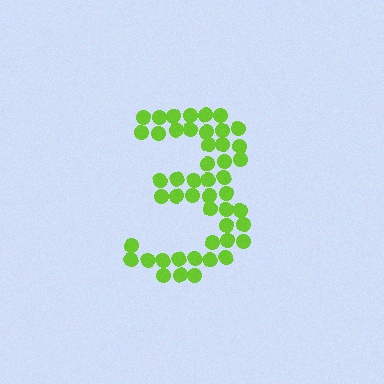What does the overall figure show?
The overall figure shows the digit 3.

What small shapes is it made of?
It is made of small circles.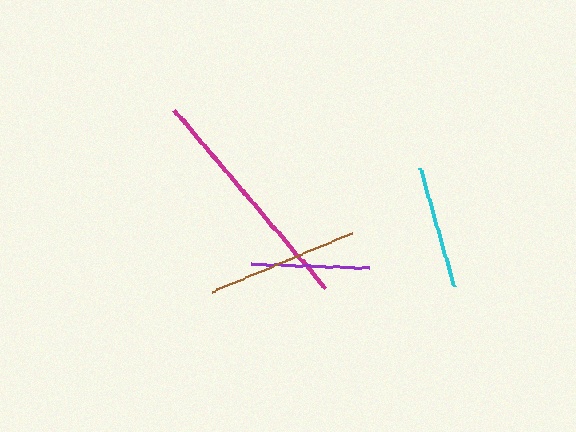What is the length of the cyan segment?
The cyan segment is approximately 123 pixels long.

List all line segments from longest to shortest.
From longest to shortest: magenta, brown, cyan, purple.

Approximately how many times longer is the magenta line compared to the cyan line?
The magenta line is approximately 1.9 times the length of the cyan line.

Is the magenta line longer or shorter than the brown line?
The magenta line is longer than the brown line.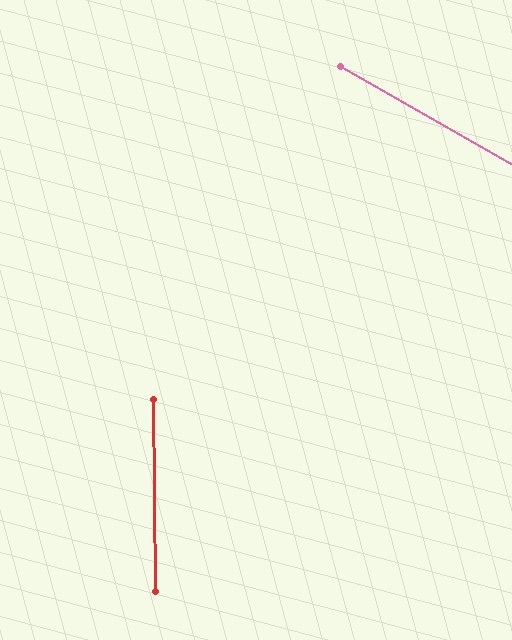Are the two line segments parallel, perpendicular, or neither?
Neither parallel nor perpendicular — they differ by about 59°.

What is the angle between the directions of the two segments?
Approximately 59 degrees.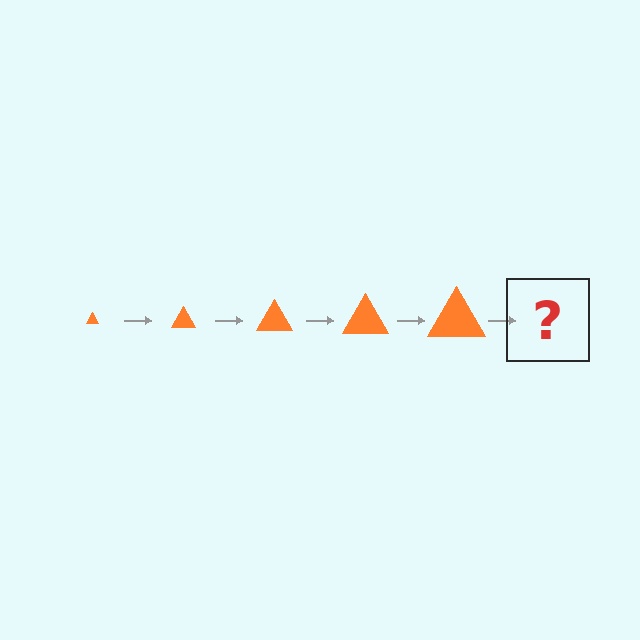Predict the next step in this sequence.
The next step is an orange triangle, larger than the previous one.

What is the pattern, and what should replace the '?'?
The pattern is that the triangle gets progressively larger each step. The '?' should be an orange triangle, larger than the previous one.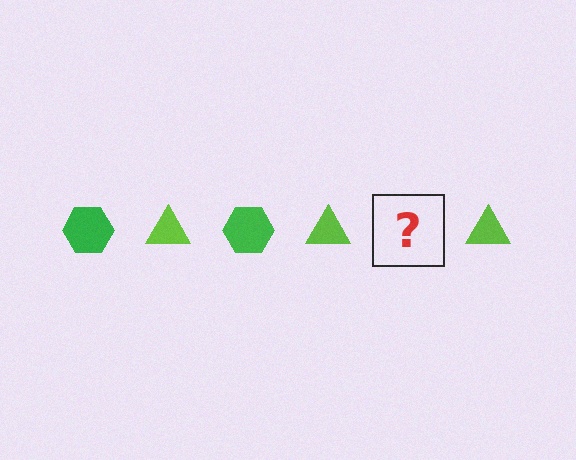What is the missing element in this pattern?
The missing element is a green hexagon.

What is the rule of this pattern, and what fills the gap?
The rule is that the pattern alternates between green hexagon and lime triangle. The gap should be filled with a green hexagon.